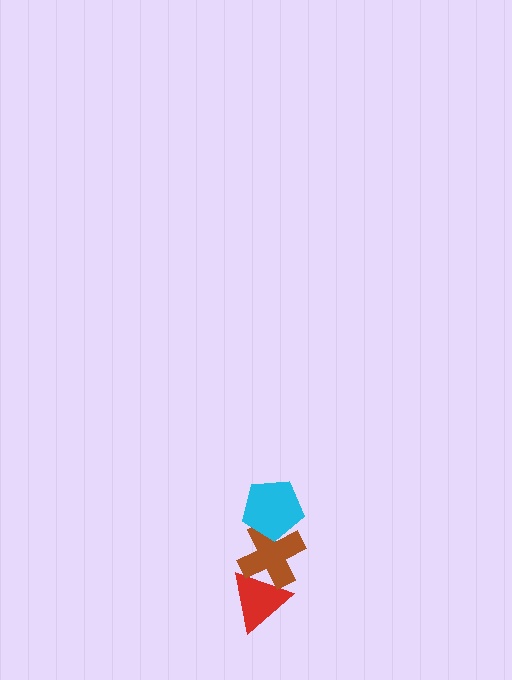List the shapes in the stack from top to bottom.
From top to bottom: the cyan pentagon, the brown cross, the red triangle.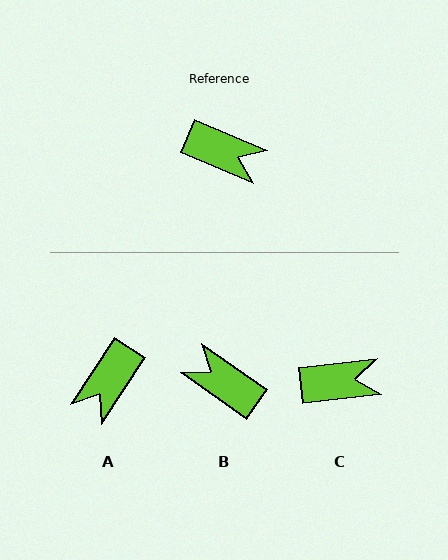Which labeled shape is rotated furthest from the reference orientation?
B, about 167 degrees away.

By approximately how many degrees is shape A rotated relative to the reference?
Approximately 100 degrees clockwise.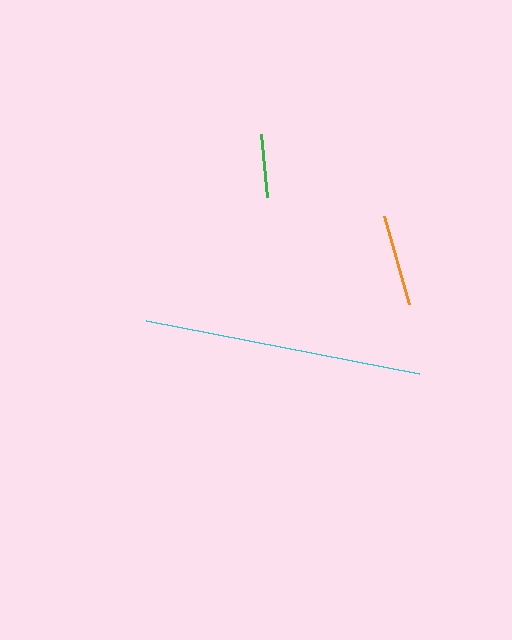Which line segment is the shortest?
The green line is the shortest at approximately 64 pixels.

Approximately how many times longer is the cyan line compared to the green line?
The cyan line is approximately 4.3 times the length of the green line.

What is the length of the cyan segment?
The cyan segment is approximately 278 pixels long.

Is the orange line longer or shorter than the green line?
The orange line is longer than the green line.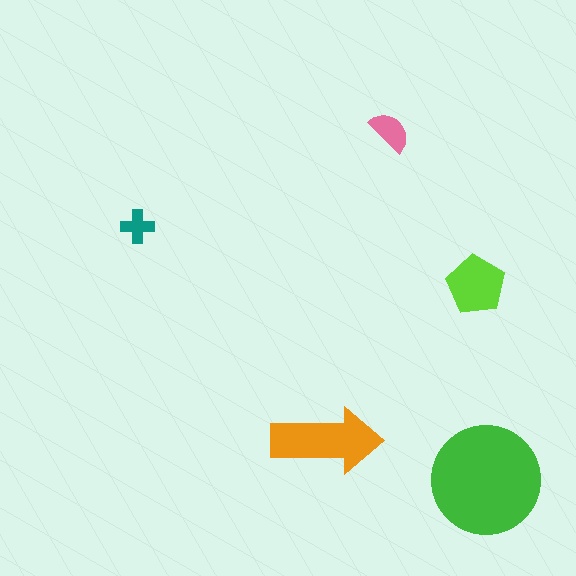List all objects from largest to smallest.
The green circle, the orange arrow, the lime pentagon, the pink semicircle, the teal cross.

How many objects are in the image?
There are 5 objects in the image.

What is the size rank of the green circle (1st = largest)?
1st.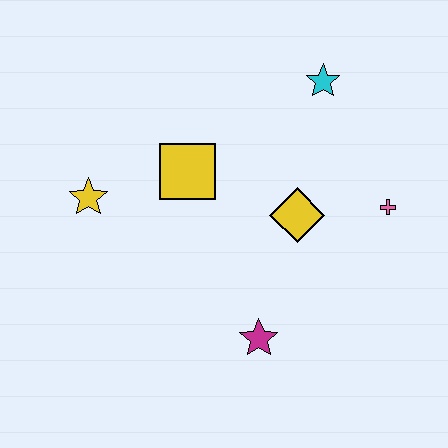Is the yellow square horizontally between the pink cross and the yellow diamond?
No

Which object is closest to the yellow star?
The yellow square is closest to the yellow star.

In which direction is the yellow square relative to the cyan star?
The yellow square is to the left of the cyan star.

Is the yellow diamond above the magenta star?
Yes